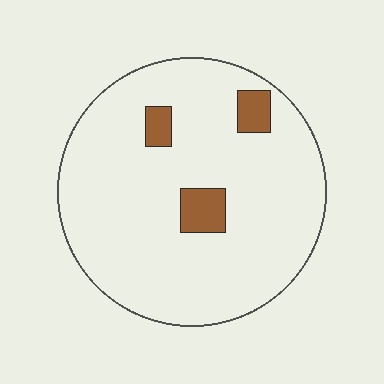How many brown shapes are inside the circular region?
3.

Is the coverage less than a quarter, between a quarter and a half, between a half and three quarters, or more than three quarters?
Less than a quarter.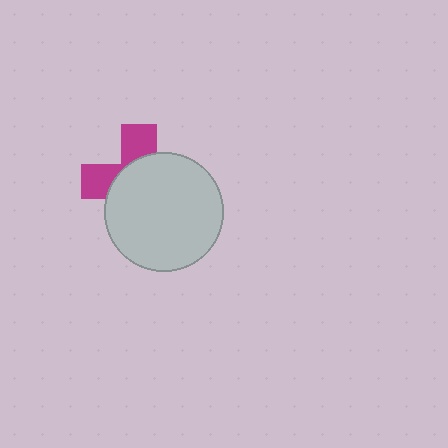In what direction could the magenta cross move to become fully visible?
The magenta cross could move toward the upper-left. That would shift it out from behind the light gray circle entirely.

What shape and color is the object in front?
The object in front is a light gray circle.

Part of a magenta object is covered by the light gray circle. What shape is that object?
It is a cross.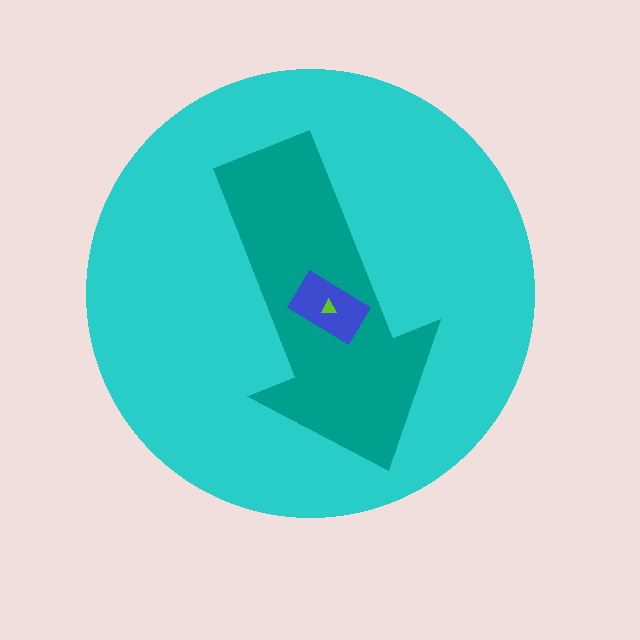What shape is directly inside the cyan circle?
The teal arrow.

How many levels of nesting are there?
4.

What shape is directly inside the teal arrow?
The blue rectangle.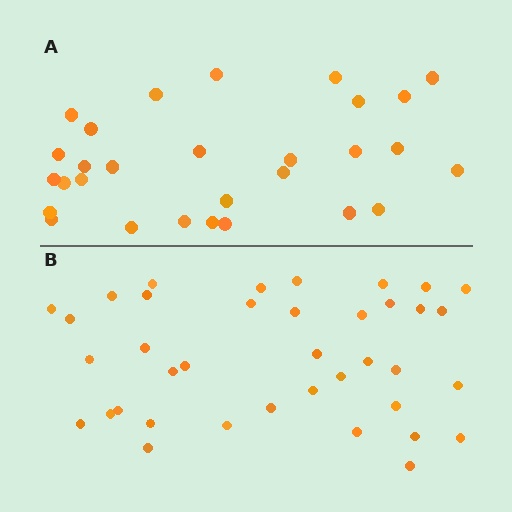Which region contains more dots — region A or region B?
Region B (the bottom region) has more dots.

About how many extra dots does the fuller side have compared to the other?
Region B has roughly 8 or so more dots than region A.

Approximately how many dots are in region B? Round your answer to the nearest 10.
About 40 dots. (The exact count is 38, which rounds to 40.)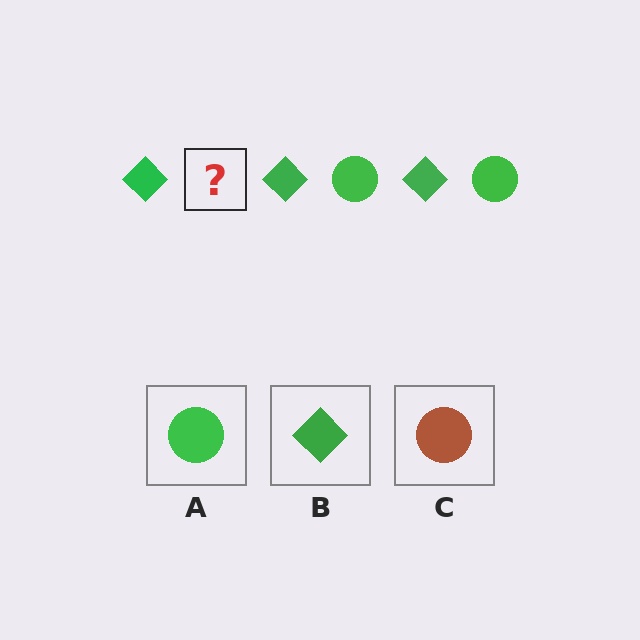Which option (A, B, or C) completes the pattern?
A.